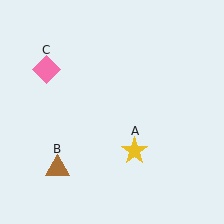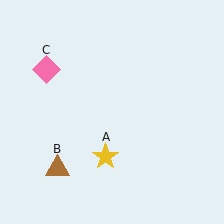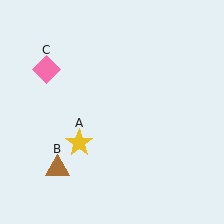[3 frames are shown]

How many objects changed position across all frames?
1 object changed position: yellow star (object A).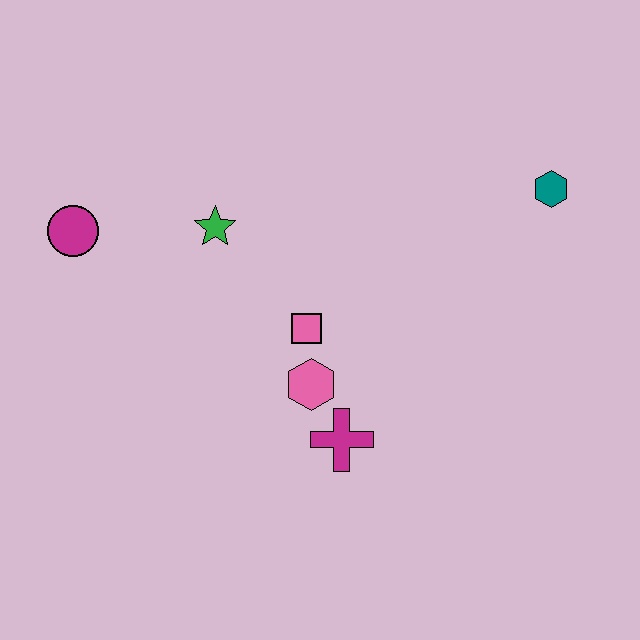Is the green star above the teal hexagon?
No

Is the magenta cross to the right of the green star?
Yes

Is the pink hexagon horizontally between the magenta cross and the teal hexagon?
No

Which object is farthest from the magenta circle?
The teal hexagon is farthest from the magenta circle.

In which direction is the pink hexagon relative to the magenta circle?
The pink hexagon is to the right of the magenta circle.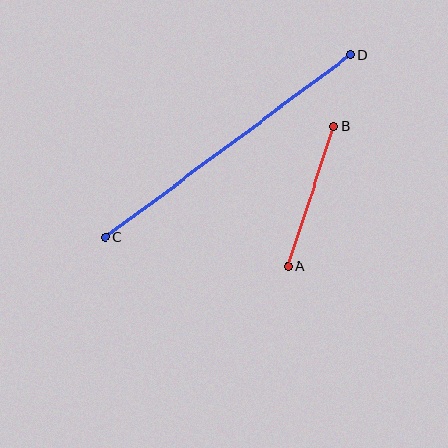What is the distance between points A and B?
The distance is approximately 147 pixels.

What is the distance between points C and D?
The distance is approximately 305 pixels.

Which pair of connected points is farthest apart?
Points C and D are farthest apart.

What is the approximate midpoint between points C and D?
The midpoint is at approximately (228, 146) pixels.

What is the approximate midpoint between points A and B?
The midpoint is at approximately (311, 196) pixels.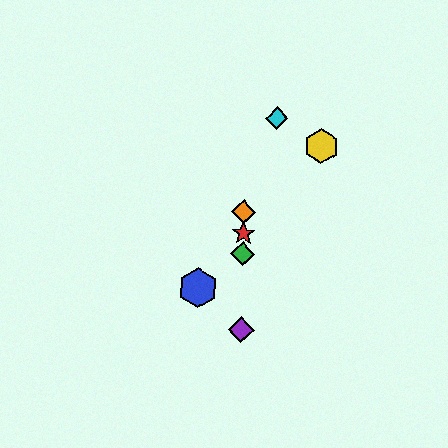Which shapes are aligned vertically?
The red star, the green diamond, the purple diamond, the orange diamond are aligned vertically.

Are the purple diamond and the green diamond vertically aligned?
Yes, both are at x≈241.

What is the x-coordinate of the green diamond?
The green diamond is at x≈243.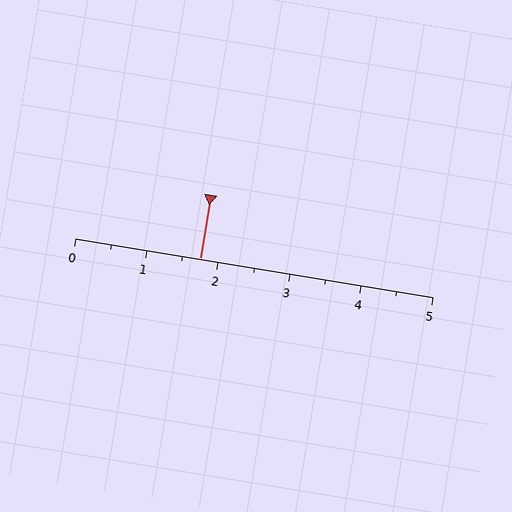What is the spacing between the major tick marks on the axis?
The major ticks are spaced 1 apart.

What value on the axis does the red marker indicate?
The marker indicates approximately 1.8.